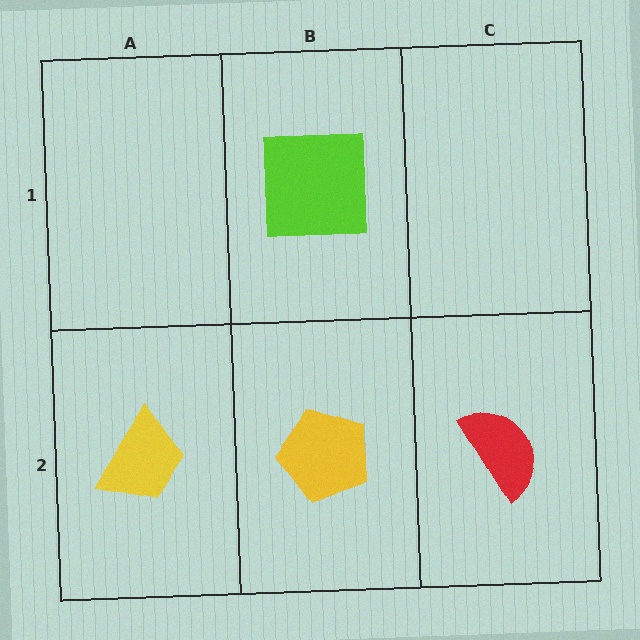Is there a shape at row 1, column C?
No, that cell is empty.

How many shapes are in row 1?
1 shape.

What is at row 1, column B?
A lime square.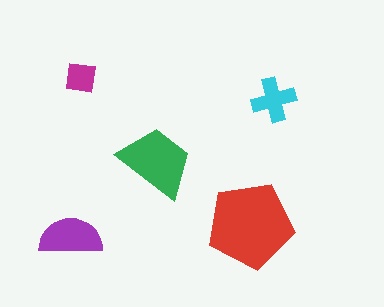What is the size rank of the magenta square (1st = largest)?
5th.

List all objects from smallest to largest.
The magenta square, the cyan cross, the purple semicircle, the green trapezoid, the red pentagon.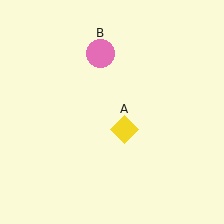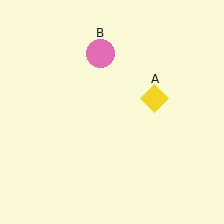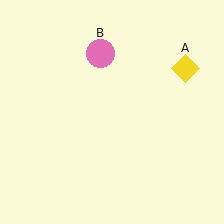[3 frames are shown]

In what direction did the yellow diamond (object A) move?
The yellow diamond (object A) moved up and to the right.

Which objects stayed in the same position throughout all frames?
Pink circle (object B) remained stationary.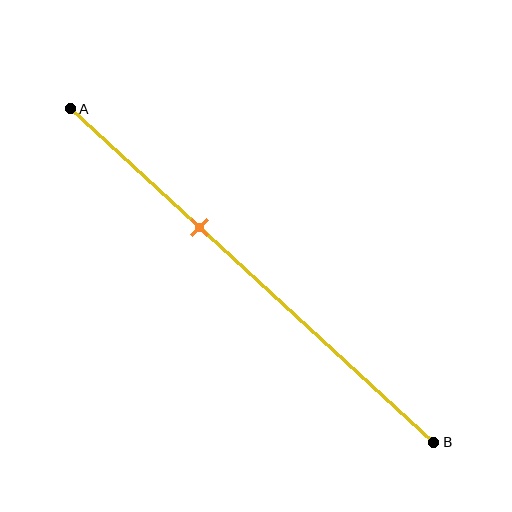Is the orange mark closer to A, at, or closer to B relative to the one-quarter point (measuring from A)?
The orange mark is closer to point B than the one-quarter point of segment AB.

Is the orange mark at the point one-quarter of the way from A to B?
No, the mark is at about 35% from A, not at the 25% one-quarter point.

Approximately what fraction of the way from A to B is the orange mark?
The orange mark is approximately 35% of the way from A to B.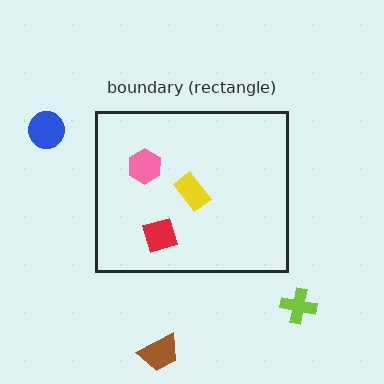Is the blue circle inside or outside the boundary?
Outside.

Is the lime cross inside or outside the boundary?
Outside.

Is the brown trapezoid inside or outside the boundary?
Outside.